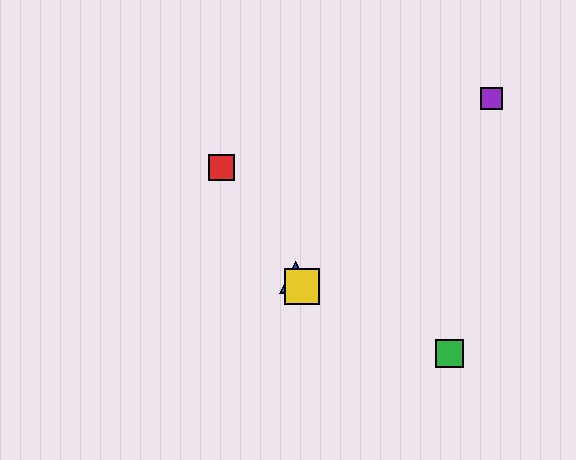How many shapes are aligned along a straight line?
3 shapes (the red square, the blue triangle, the yellow square) are aligned along a straight line.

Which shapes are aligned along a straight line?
The red square, the blue triangle, the yellow square are aligned along a straight line.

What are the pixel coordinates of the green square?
The green square is at (450, 354).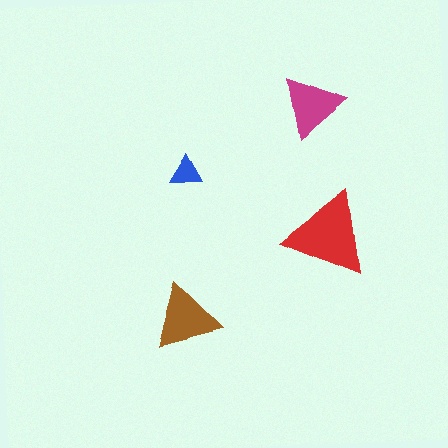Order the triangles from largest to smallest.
the red one, the brown one, the magenta one, the blue one.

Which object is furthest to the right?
The red triangle is rightmost.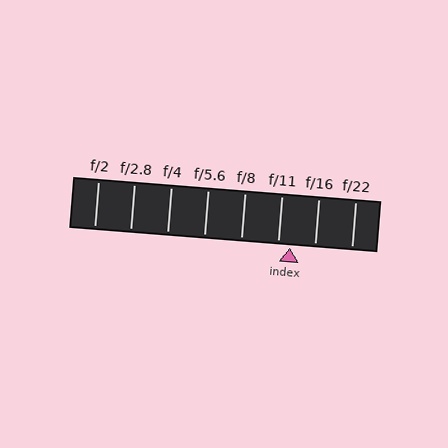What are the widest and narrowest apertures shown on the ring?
The widest aperture shown is f/2 and the narrowest is f/22.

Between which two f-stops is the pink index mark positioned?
The index mark is between f/11 and f/16.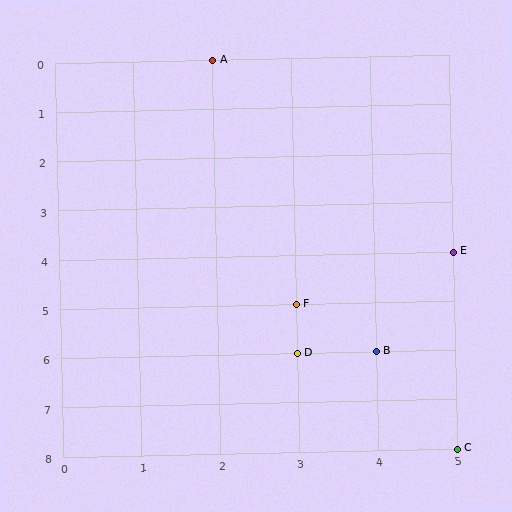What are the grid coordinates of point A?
Point A is at grid coordinates (2, 0).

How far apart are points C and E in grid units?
Points C and E are 4 rows apart.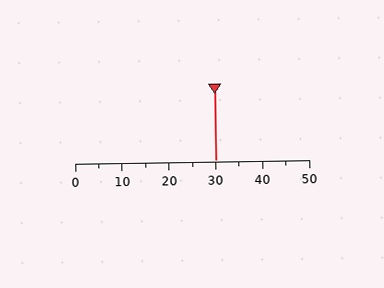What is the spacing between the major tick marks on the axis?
The major ticks are spaced 10 apart.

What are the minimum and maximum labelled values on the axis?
The axis runs from 0 to 50.